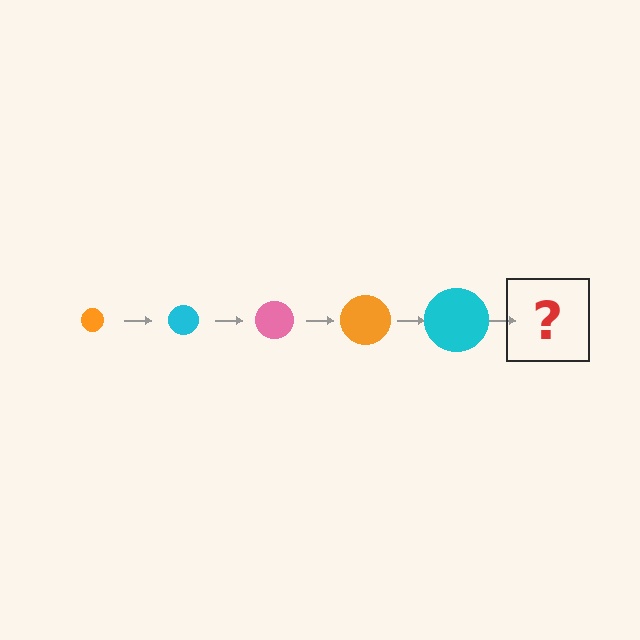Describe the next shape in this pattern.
It should be a pink circle, larger than the previous one.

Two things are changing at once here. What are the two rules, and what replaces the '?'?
The two rules are that the circle grows larger each step and the color cycles through orange, cyan, and pink. The '?' should be a pink circle, larger than the previous one.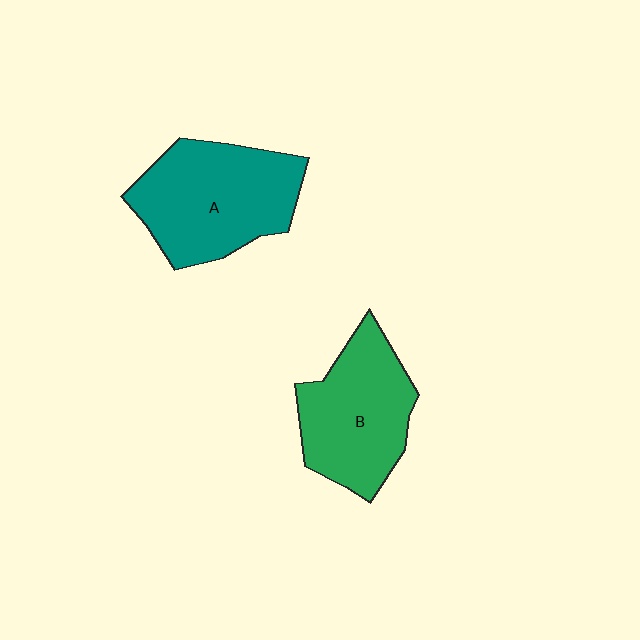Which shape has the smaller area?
Shape B (green).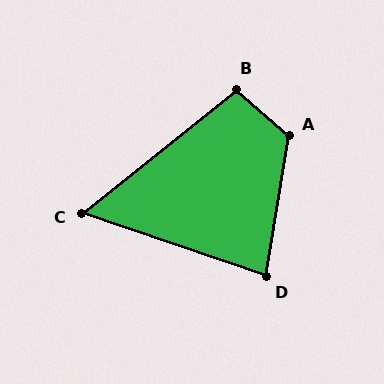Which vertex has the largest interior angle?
A, at approximately 122 degrees.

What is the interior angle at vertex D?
Approximately 80 degrees (acute).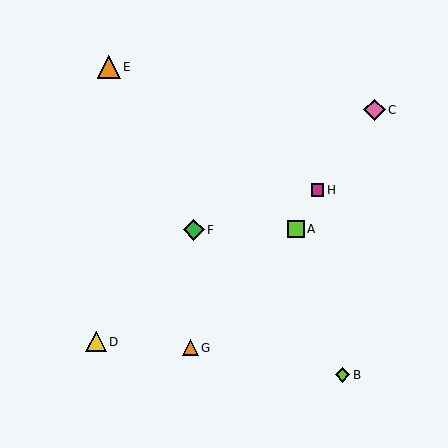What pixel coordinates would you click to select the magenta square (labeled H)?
Click at (318, 190) to select the magenta square H.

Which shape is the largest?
The orange triangle (labeled E) is the largest.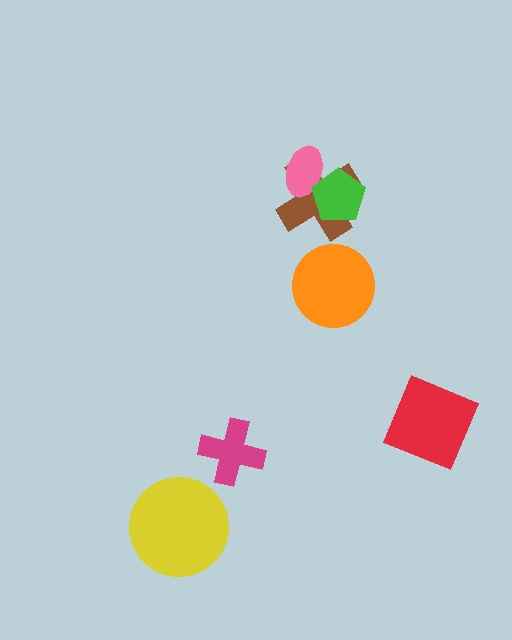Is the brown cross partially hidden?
Yes, it is partially covered by another shape.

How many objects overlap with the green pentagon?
2 objects overlap with the green pentagon.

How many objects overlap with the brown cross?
2 objects overlap with the brown cross.